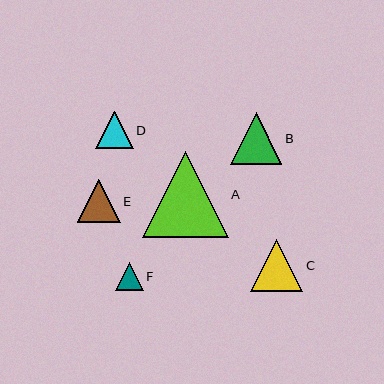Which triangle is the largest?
Triangle A is the largest with a size of approximately 86 pixels.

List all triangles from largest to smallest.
From largest to smallest: A, C, B, E, D, F.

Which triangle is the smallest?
Triangle F is the smallest with a size of approximately 28 pixels.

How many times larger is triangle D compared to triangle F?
Triangle D is approximately 1.3 times the size of triangle F.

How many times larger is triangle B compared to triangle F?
Triangle B is approximately 1.8 times the size of triangle F.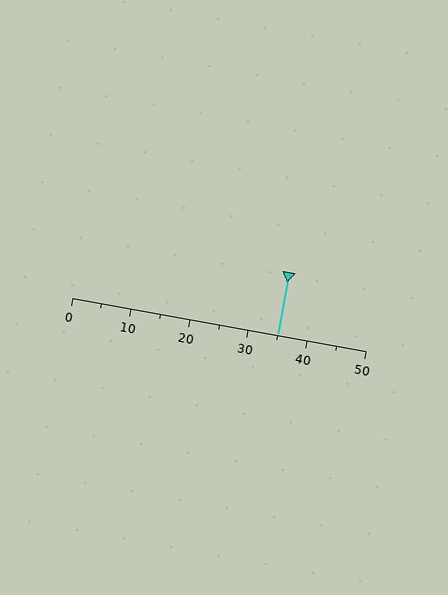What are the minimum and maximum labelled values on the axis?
The axis runs from 0 to 50.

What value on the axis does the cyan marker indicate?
The marker indicates approximately 35.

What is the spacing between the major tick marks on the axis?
The major ticks are spaced 10 apart.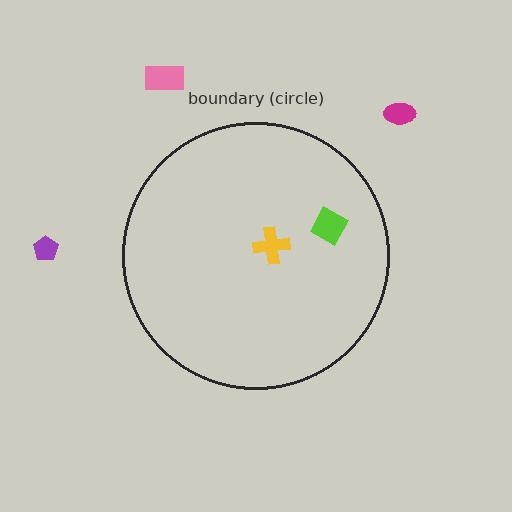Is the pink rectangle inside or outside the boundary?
Outside.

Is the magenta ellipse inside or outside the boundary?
Outside.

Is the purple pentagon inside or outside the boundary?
Outside.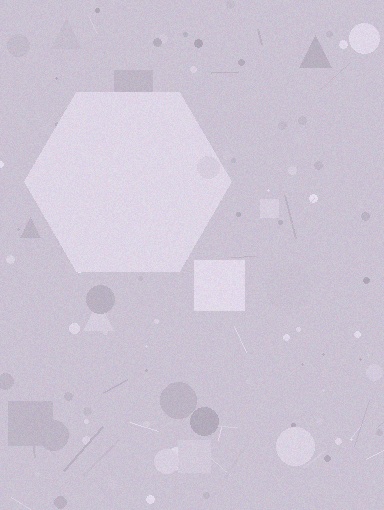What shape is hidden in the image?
A hexagon is hidden in the image.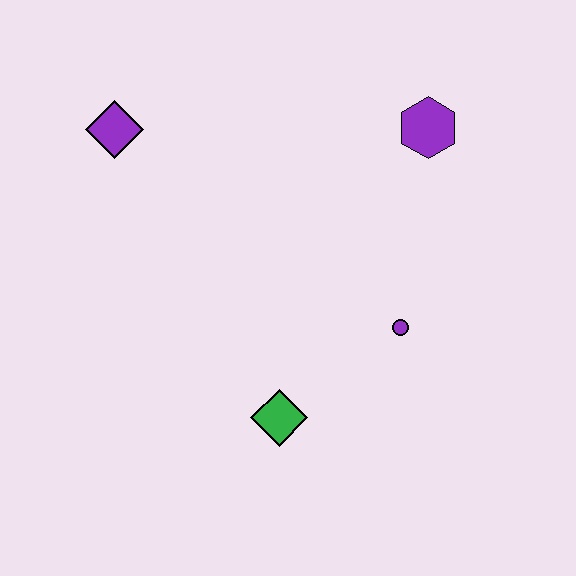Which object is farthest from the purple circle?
The purple diamond is farthest from the purple circle.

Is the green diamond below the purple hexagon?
Yes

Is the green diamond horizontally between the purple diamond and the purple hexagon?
Yes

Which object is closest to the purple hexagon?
The purple circle is closest to the purple hexagon.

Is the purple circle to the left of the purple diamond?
No